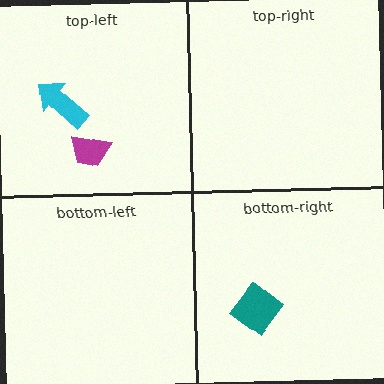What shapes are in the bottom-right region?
The teal diamond.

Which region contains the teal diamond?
The bottom-right region.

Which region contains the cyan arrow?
The top-left region.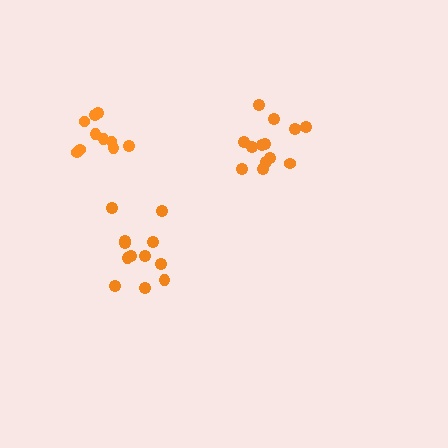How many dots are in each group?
Group 1: 12 dots, Group 2: 13 dots, Group 3: 10 dots (35 total).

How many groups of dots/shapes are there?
There are 3 groups.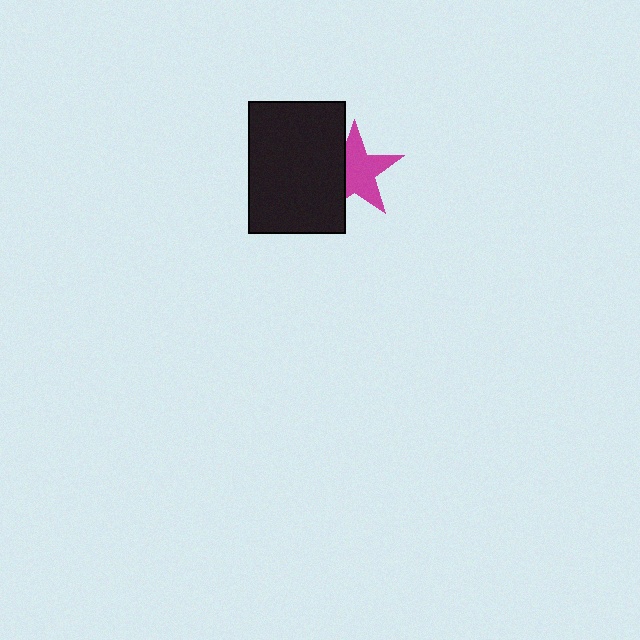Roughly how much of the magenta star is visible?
Most of it is visible (roughly 68%).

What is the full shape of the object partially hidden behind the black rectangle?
The partially hidden object is a magenta star.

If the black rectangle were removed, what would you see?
You would see the complete magenta star.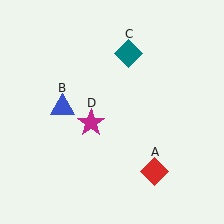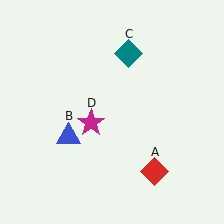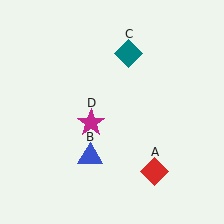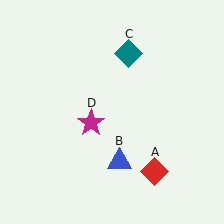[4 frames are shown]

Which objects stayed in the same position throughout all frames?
Red diamond (object A) and teal diamond (object C) and magenta star (object D) remained stationary.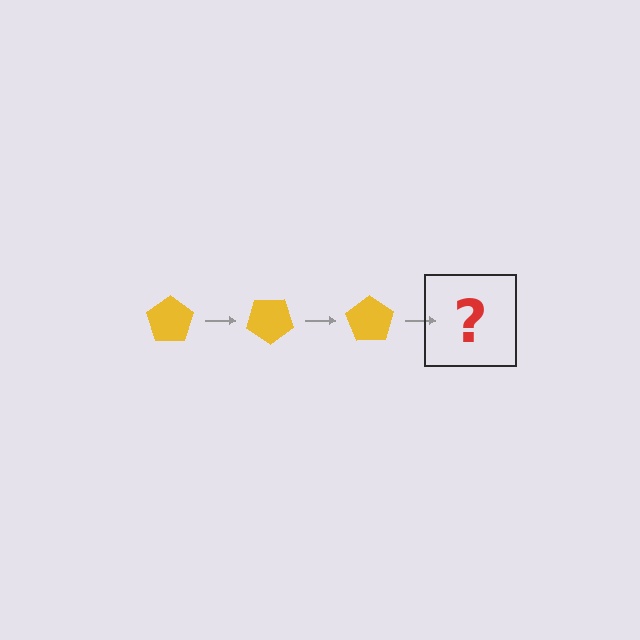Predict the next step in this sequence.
The next step is a yellow pentagon rotated 105 degrees.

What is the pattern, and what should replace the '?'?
The pattern is that the pentagon rotates 35 degrees each step. The '?' should be a yellow pentagon rotated 105 degrees.